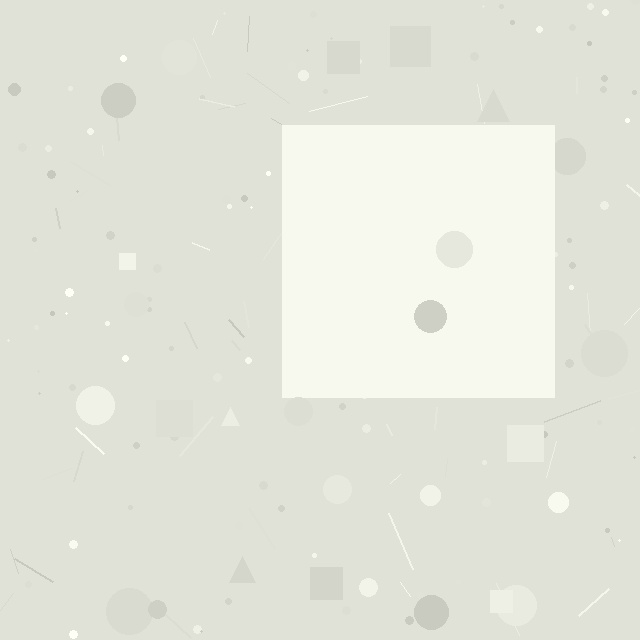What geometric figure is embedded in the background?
A square is embedded in the background.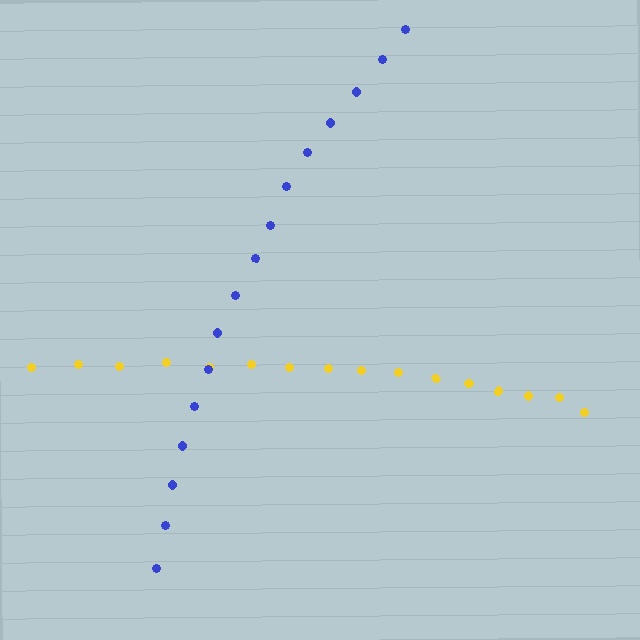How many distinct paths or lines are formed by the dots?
There are 2 distinct paths.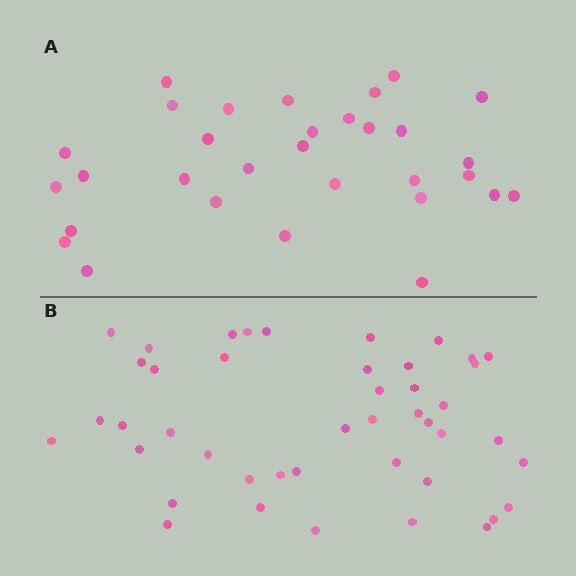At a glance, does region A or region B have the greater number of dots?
Region B (the bottom region) has more dots.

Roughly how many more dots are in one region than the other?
Region B has approximately 15 more dots than region A.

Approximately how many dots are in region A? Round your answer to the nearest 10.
About 30 dots. (The exact count is 31, which rounds to 30.)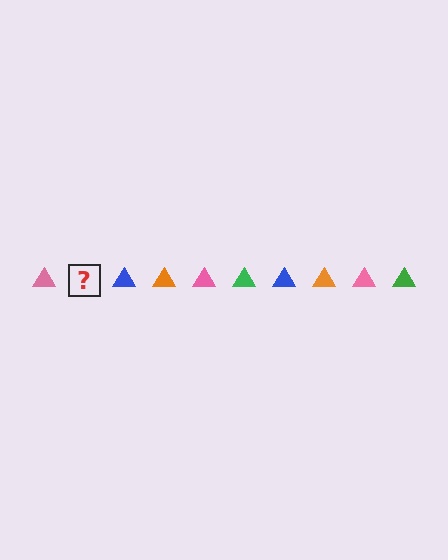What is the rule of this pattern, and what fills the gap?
The rule is that the pattern cycles through pink, green, blue, orange triangles. The gap should be filled with a green triangle.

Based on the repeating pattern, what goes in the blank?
The blank should be a green triangle.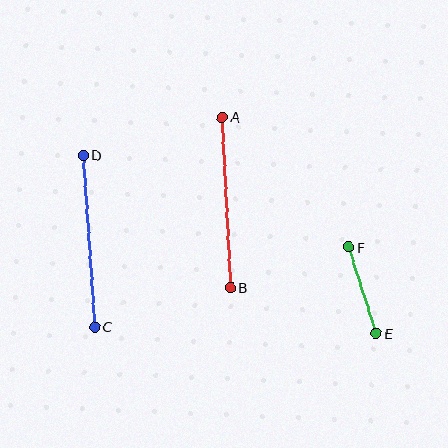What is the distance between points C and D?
The distance is approximately 172 pixels.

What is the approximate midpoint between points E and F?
The midpoint is at approximately (363, 290) pixels.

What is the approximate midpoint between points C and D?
The midpoint is at approximately (89, 241) pixels.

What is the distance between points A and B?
The distance is approximately 171 pixels.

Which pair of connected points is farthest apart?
Points C and D are farthest apart.